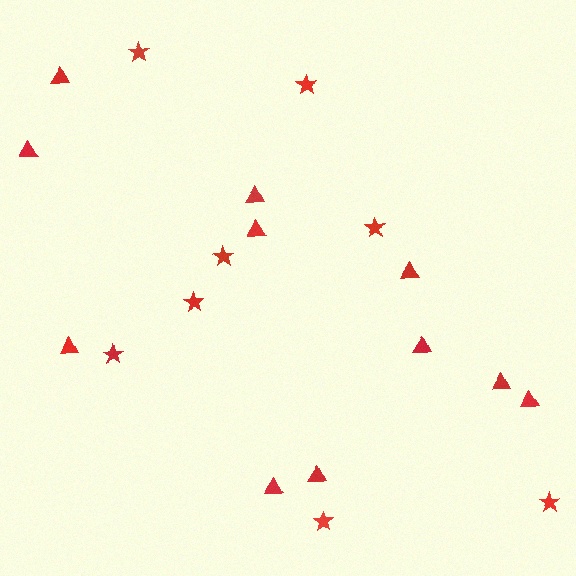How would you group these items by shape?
There are 2 groups: one group of triangles (11) and one group of stars (8).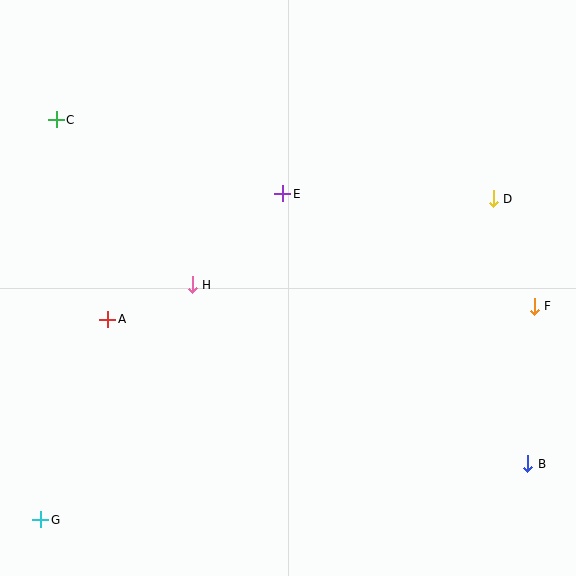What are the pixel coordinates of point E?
Point E is at (283, 194).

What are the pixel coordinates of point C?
Point C is at (56, 120).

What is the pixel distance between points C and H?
The distance between C and H is 214 pixels.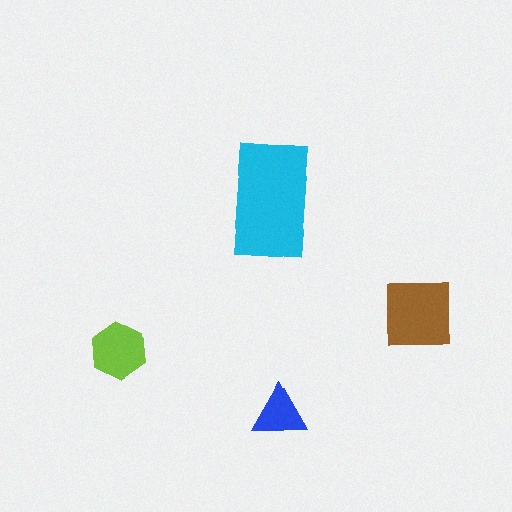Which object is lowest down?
The blue triangle is bottommost.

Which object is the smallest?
The blue triangle.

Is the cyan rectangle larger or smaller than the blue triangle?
Larger.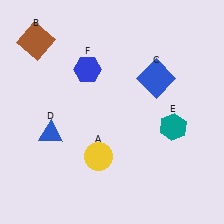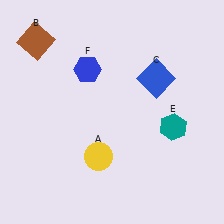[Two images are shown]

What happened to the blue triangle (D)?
The blue triangle (D) was removed in Image 2. It was in the bottom-left area of Image 1.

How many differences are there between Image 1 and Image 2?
There is 1 difference between the two images.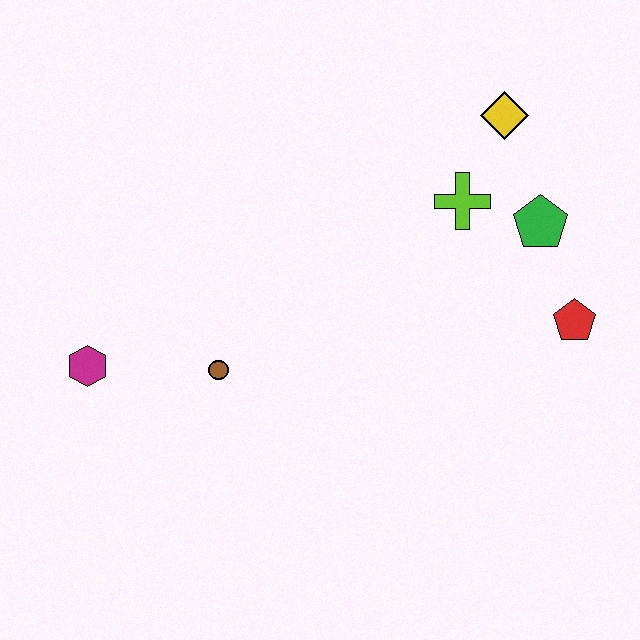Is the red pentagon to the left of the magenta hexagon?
No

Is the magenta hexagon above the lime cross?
No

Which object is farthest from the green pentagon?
The magenta hexagon is farthest from the green pentagon.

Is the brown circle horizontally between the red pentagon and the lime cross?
No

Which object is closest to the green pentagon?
The lime cross is closest to the green pentagon.